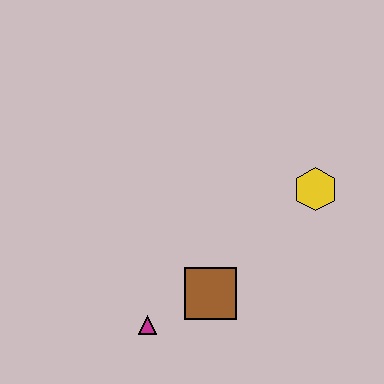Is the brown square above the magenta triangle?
Yes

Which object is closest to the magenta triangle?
The brown square is closest to the magenta triangle.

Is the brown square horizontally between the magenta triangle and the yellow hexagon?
Yes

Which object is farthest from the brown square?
The yellow hexagon is farthest from the brown square.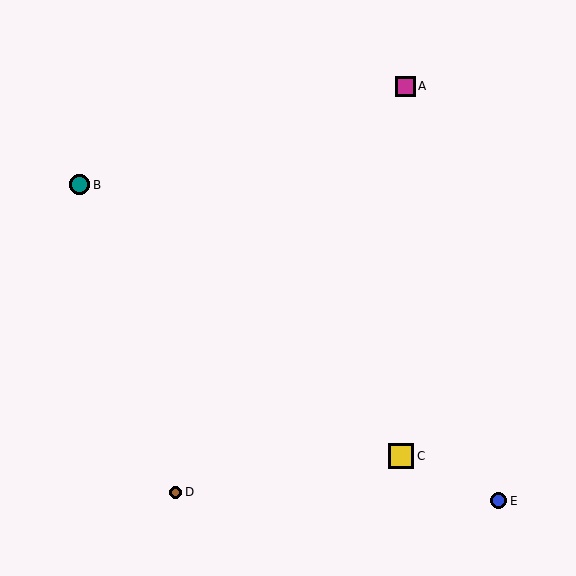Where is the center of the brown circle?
The center of the brown circle is at (176, 492).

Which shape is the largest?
The yellow square (labeled C) is the largest.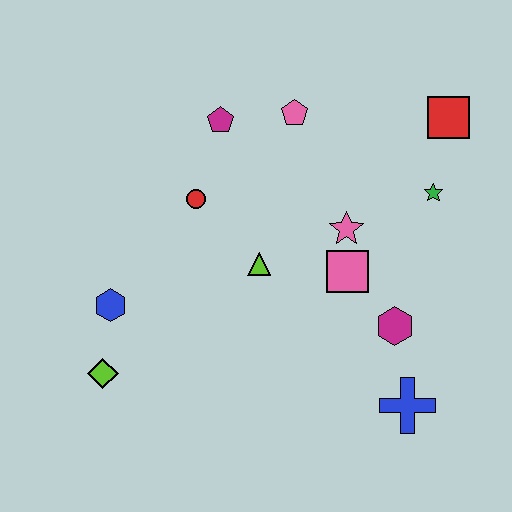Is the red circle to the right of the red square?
No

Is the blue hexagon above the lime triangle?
No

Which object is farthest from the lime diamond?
The red square is farthest from the lime diamond.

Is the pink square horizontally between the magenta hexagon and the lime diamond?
Yes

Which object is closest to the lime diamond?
The blue hexagon is closest to the lime diamond.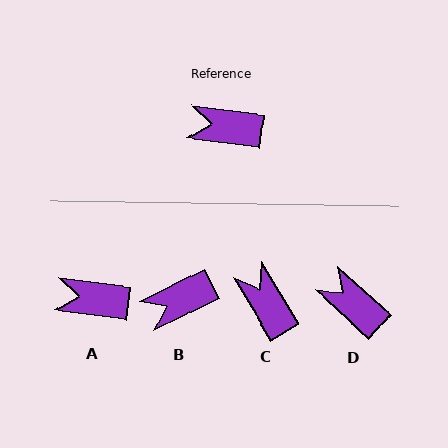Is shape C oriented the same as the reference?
No, it is off by about 52 degrees.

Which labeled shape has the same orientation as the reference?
A.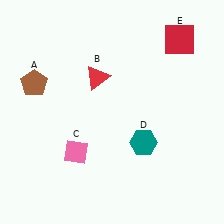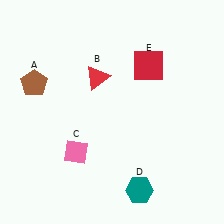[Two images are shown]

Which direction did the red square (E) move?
The red square (E) moved left.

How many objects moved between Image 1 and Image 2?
2 objects moved between the two images.